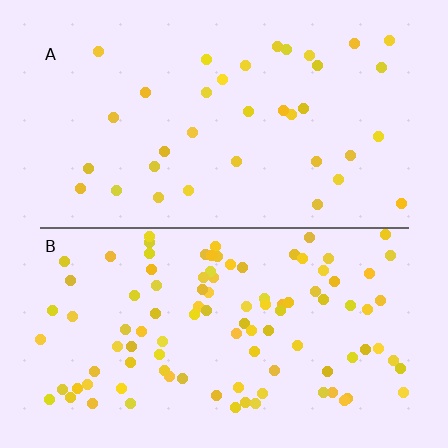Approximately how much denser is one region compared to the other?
Approximately 2.8× — region B over region A.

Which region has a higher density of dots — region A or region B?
B (the bottom).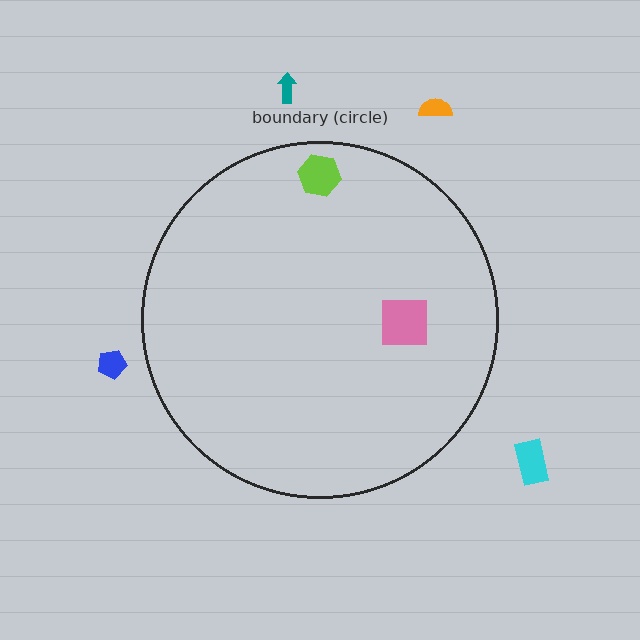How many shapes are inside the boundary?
2 inside, 4 outside.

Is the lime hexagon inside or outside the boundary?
Inside.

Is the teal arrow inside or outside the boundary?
Outside.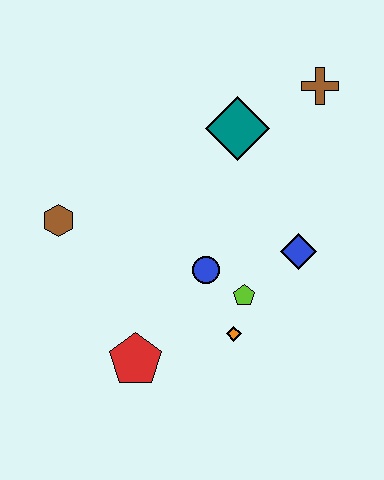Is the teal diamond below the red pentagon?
No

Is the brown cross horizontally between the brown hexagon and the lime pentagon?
No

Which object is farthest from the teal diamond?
The red pentagon is farthest from the teal diamond.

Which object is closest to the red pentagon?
The orange diamond is closest to the red pentagon.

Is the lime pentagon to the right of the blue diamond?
No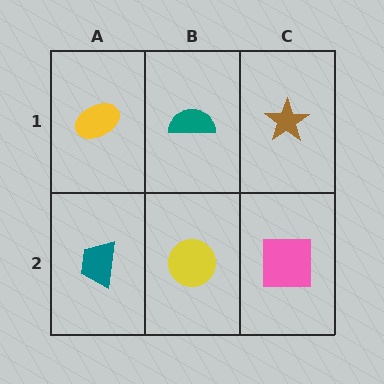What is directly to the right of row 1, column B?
A brown star.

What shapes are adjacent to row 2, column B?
A teal semicircle (row 1, column B), a teal trapezoid (row 2, column A), a pink square (row 2, column C).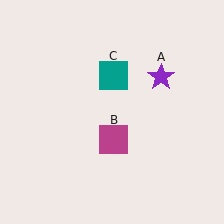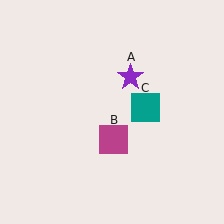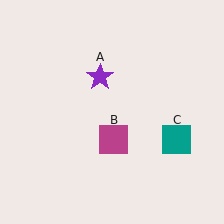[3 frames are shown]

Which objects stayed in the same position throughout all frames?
Magenta square (object B) remained stationary.